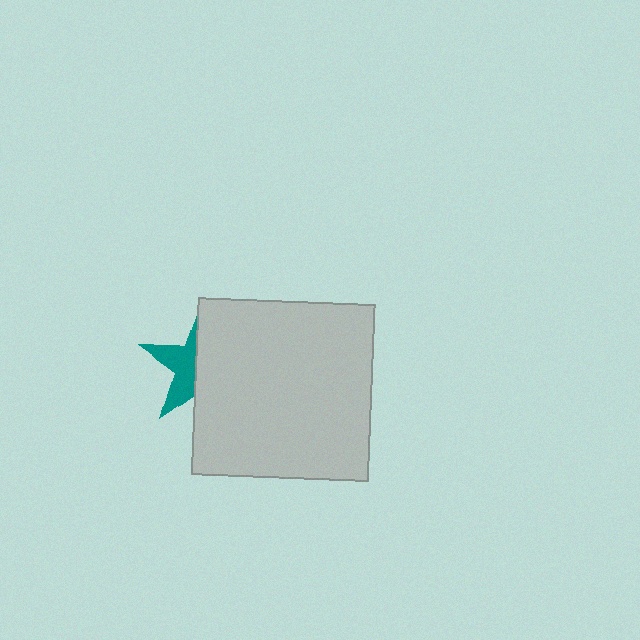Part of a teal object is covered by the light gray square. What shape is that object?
It is a star.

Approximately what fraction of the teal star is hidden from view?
Roughly 58% of the teal star is hidden behind the light gray square.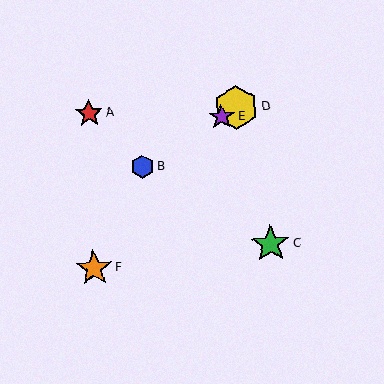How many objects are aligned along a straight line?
3 objects (B, D, E) are aligned along a straight line.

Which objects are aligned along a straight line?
Objects B, D, E are aligned along a straight line.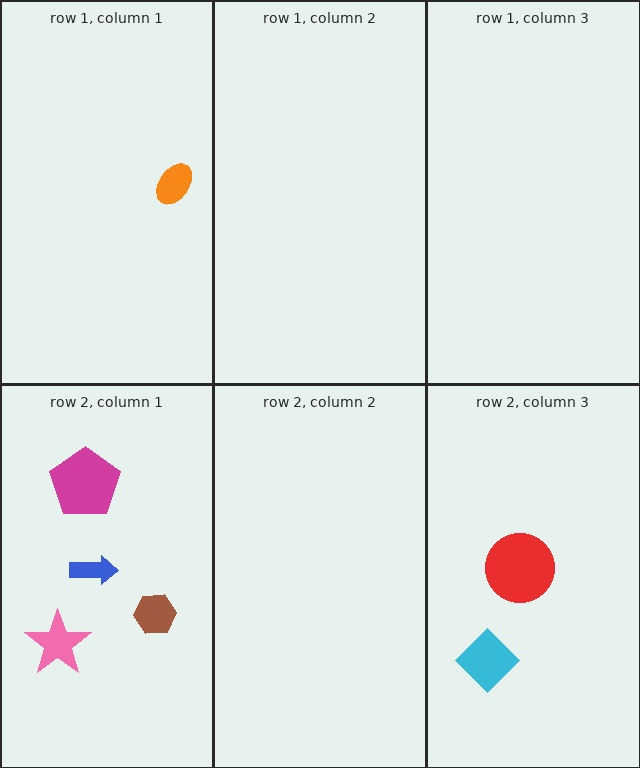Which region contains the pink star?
The row 2, column 1 region.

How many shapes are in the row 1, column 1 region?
1.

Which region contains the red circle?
The row 2, column 3 region.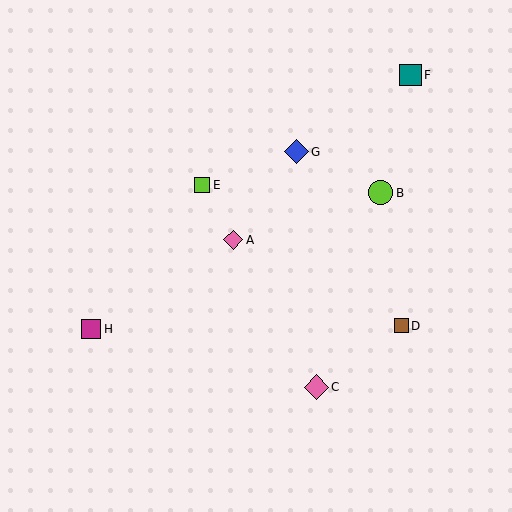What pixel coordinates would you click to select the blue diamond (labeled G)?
Click at (296, 152) to select the blue diamond G.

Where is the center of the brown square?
The center of the brown square is at (401, 326).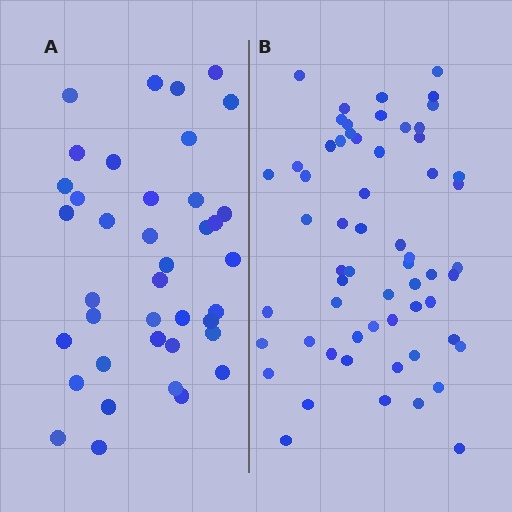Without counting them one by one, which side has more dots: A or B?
Region B (the right region) has more dots.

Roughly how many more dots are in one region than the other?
Region B has approximately 20 more dots than region A.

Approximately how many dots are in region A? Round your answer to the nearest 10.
About 40 dots. (The exact count is 39, which rounds to 40.)